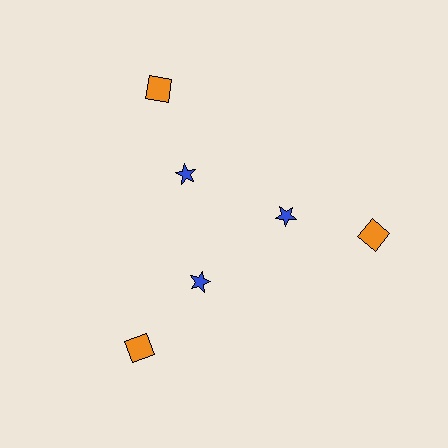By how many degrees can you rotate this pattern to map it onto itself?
The pattern maps onto itself every 120 degrees of rotation.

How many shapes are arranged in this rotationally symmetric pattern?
There are 6 shapes, arranged in 3 groups of 2.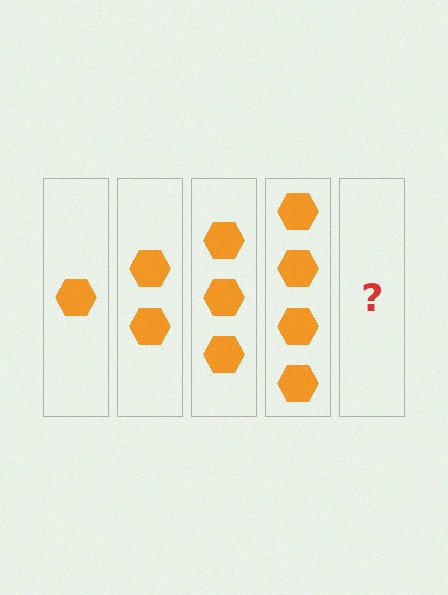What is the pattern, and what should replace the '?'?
The pattern is that each step adds one more hexagon. The '?' should be 5 hexagons.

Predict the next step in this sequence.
The next step is 5 hexagons.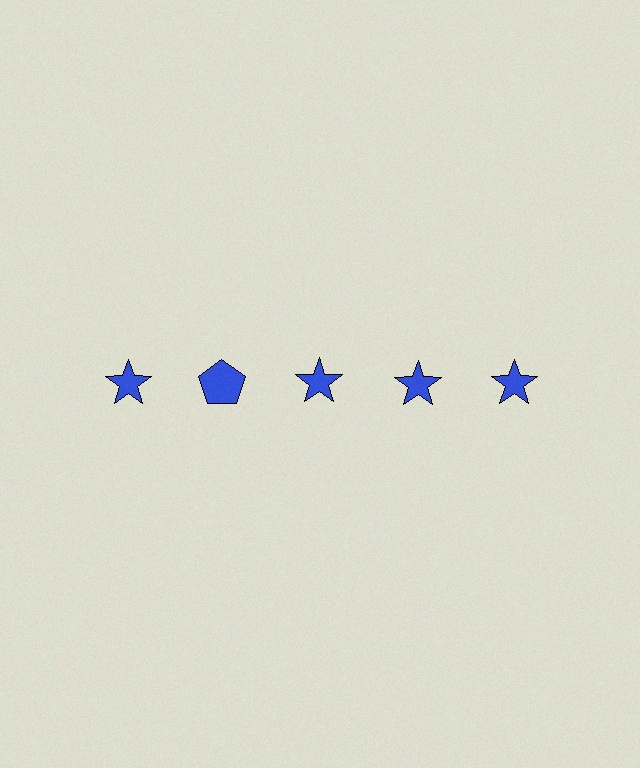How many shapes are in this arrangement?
There are 5 shapes arranged in a grid pattern.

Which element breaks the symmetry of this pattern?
The blue pentagon in the top row, second from left column breaks the symmetry. All other shapes are blue stars.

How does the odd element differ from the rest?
It has a different shape: pentagon instead of star.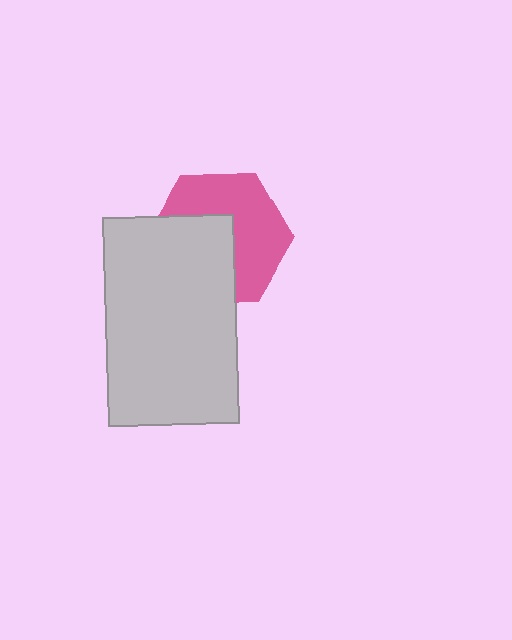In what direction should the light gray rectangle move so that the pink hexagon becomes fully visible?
The light gray rectangle should move toward the lower-left. That is the shortest direction to clear the overlap and leave the pink hexagon fully visible.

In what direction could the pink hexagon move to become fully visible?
The pink hexagon could move toward the upper-right. That would shift it out from behind the light gray rectangle entirely.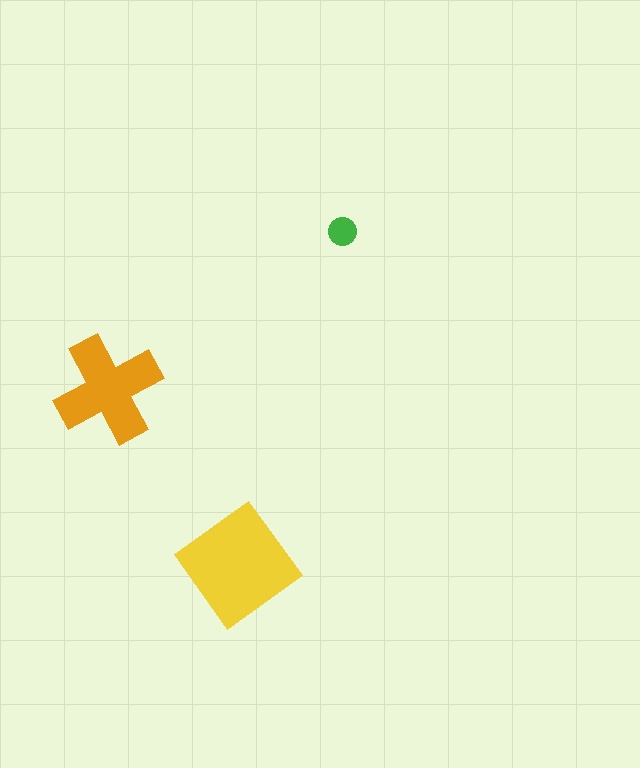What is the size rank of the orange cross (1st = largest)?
2nd.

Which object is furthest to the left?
The orange cross is leftmost.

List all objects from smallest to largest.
The green circle, the orange cross, the yellow diamond.